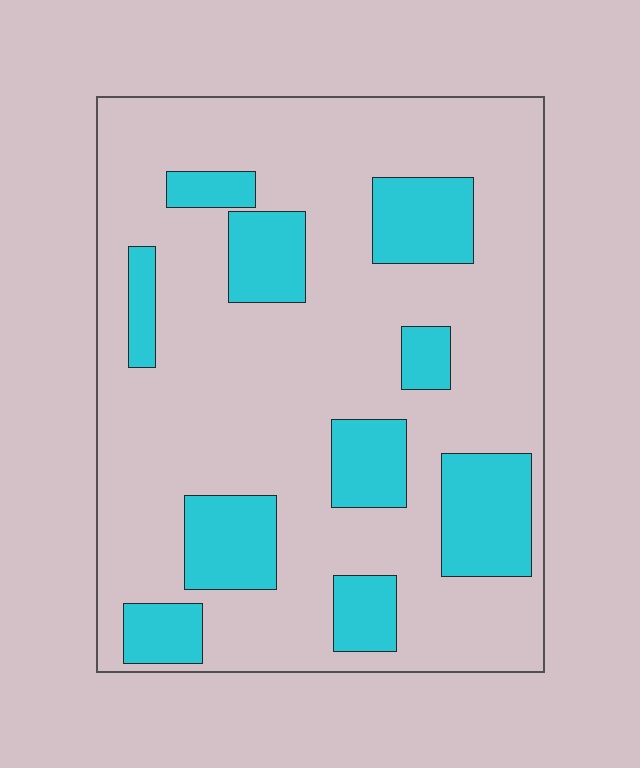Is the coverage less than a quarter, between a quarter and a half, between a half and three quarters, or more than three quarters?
Less than a quarter.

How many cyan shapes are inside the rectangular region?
10.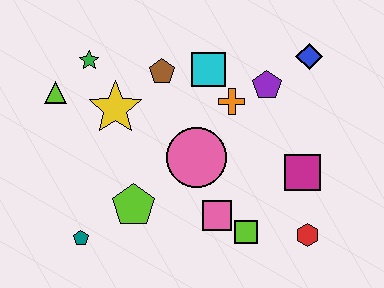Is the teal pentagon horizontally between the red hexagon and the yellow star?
No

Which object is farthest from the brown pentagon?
The red hexagon is farthest from the brown pentagon.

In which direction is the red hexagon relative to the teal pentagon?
The red hexagon is to the right of the teal pentagon.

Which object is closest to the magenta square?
The red hexagon is closest to the magenta square.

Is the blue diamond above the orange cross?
Yes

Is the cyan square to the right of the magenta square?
No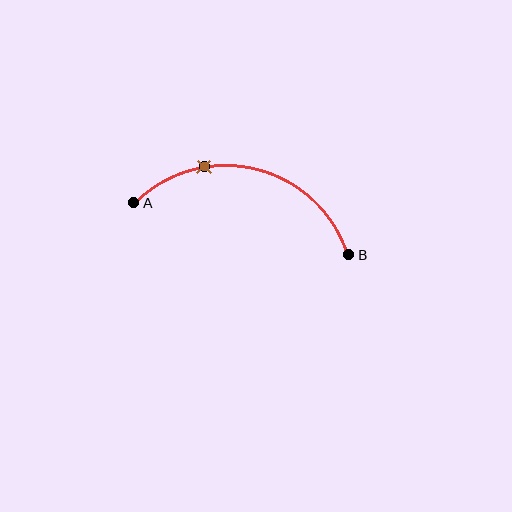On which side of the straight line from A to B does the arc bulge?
The arc bulges above the straight line connecting A and B.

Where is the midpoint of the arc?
The arc midpoint is the point on the curve farthest from the straight line joining A and B. It sits above that line.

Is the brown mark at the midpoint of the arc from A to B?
No. The brown mark lies on the arc but is closer to endpoint A. The arc midpoint would be at the point on the curve equidistant along the arc from both A and B.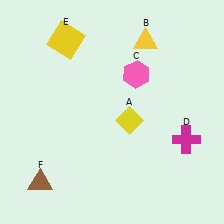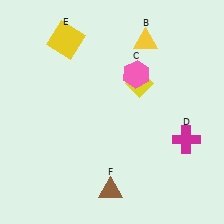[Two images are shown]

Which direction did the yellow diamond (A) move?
The yellow diamond (A) moved up.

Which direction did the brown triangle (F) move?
The brown triangle (F) moved right.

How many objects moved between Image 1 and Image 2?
2 objects moved between the two images.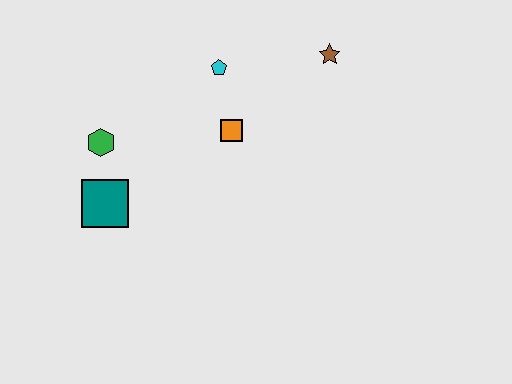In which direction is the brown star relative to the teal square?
The brown star is to the right of the teal square.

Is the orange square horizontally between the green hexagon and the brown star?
Yes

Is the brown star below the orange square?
No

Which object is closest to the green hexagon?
The teal square is closest to the green hexagon.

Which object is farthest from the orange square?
The teal square is farthest from the orange square.